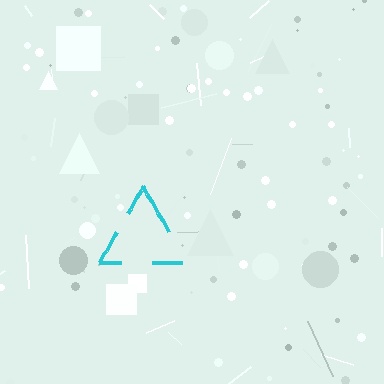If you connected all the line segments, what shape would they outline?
They would outline a triangle.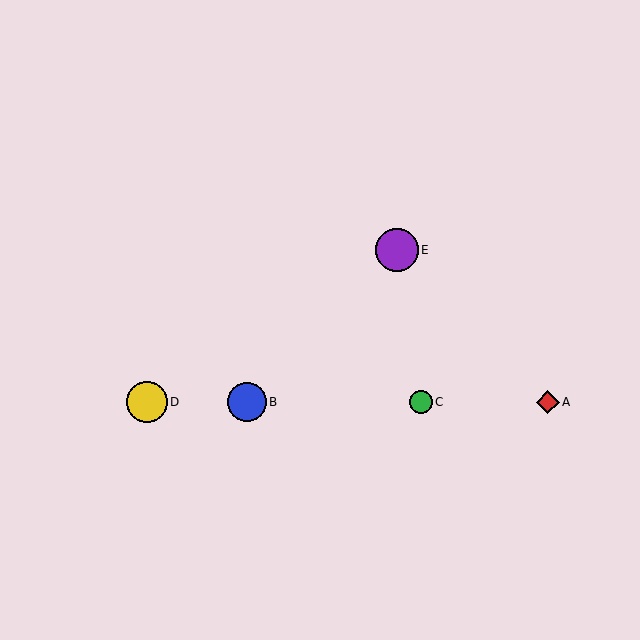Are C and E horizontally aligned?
No, C is at y≈402 and E is at y≈250.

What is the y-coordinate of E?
Object E is at y≈250.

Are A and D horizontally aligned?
Yes, both are at y≈402.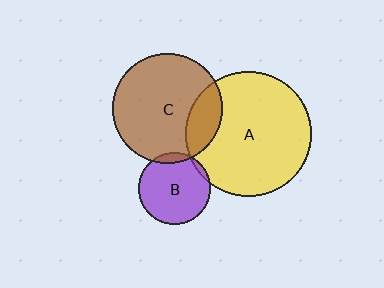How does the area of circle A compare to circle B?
Approximately 3.0 times.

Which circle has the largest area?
Circle A (yellow).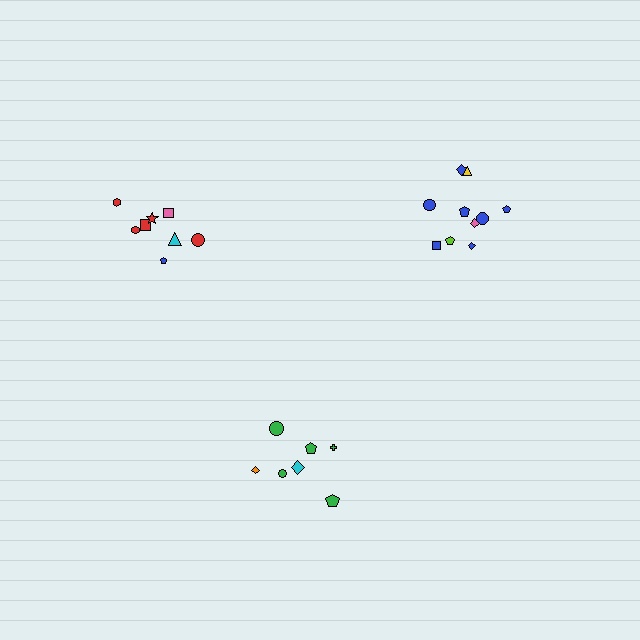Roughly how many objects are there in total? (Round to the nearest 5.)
Roughly 25 objects in total.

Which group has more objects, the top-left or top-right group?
The top-right group.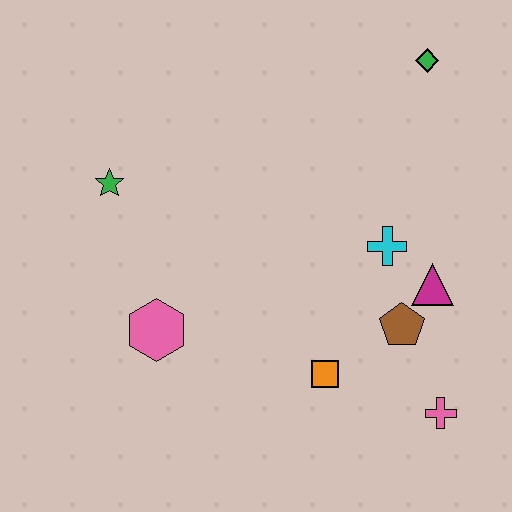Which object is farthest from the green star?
The pink cross is farthest from the green star.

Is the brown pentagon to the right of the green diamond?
No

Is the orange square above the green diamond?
No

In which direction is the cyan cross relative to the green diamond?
The cyan cross is below the green diamond.